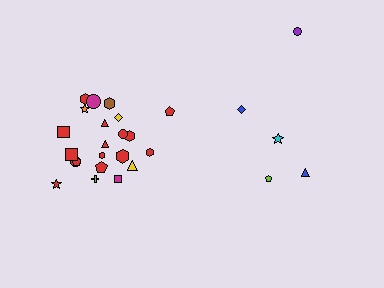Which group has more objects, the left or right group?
The left group.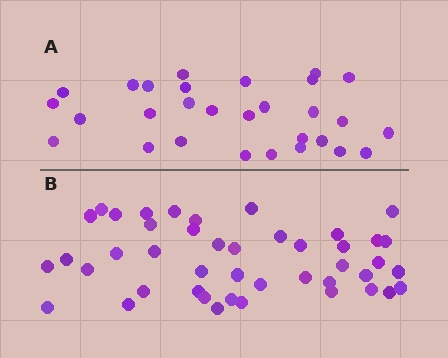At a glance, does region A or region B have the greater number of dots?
Region B (the bottom region) has more dots.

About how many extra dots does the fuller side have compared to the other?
Region B has approximately 15 more dots than region A.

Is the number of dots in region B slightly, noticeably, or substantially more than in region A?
Region B has substantially more. The ratio is roughly 1.5 to 1.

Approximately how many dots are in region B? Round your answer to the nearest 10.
About 40 dots. (The exact count is 44, which rounds to 40.)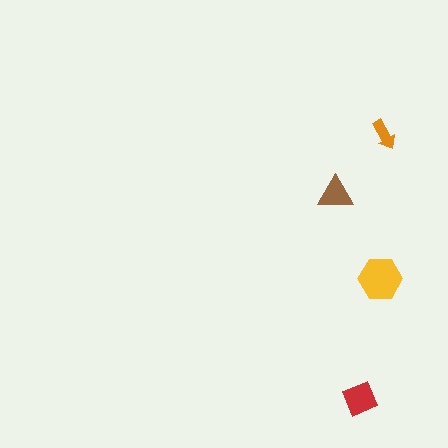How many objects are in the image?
There are 4 objects in the image.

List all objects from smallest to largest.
The orange arrow, the brown triangle, the red diamond, the yellow hexagon.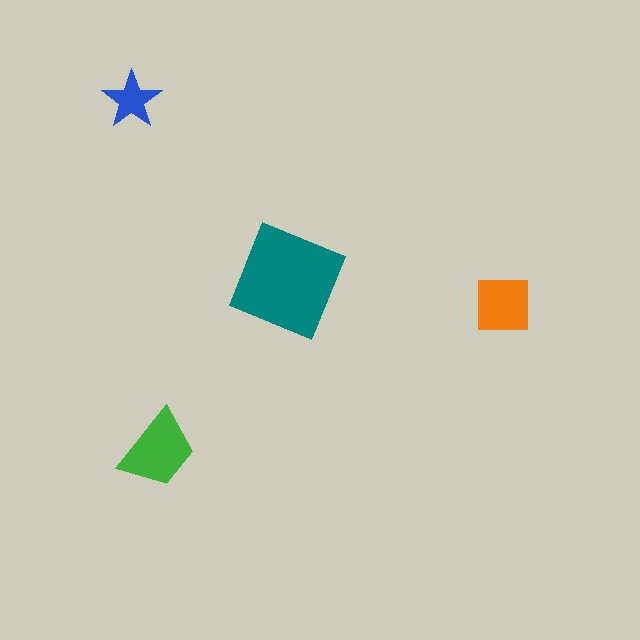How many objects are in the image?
There are 4 objects in the image.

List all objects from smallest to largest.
The blue star, the orange square, the green trapezoid, the teal diamond.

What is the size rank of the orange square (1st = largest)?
3rd.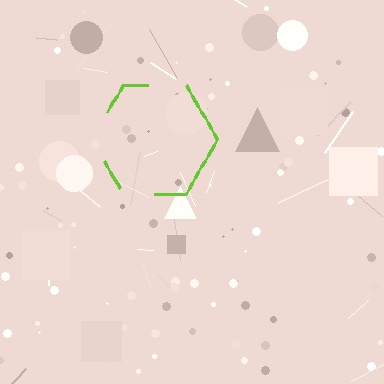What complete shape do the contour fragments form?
The contour fragments form a hexagon.